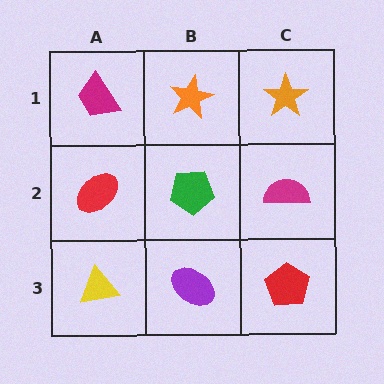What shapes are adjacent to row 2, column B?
An orange star (row 1, column B), a purple ellipse (row 3, column B), a red ellipse (row 2, column A), a magenta semicircle (row 2, column C).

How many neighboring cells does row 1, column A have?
2.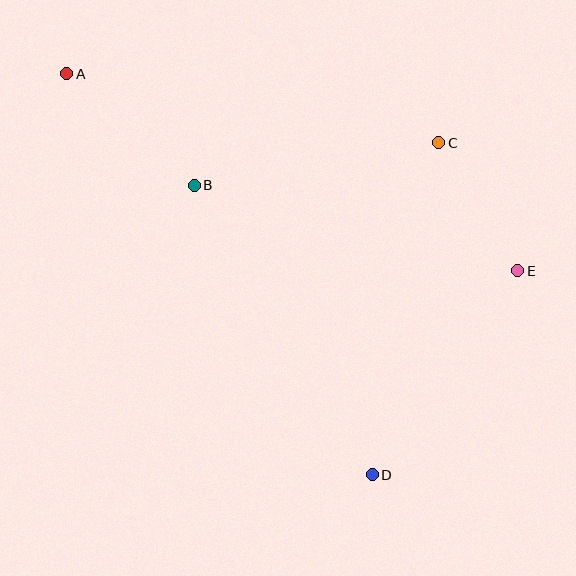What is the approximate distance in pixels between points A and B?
The distance between A and B is approximately 169 pixels.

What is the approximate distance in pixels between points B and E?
The distance between B and E is approximately 335 pixels.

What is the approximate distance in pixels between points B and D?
The distance between B and D is approximately 340 pixels.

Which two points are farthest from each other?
Points A and D are farthest from each other.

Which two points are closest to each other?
Points C and E are closest to each other.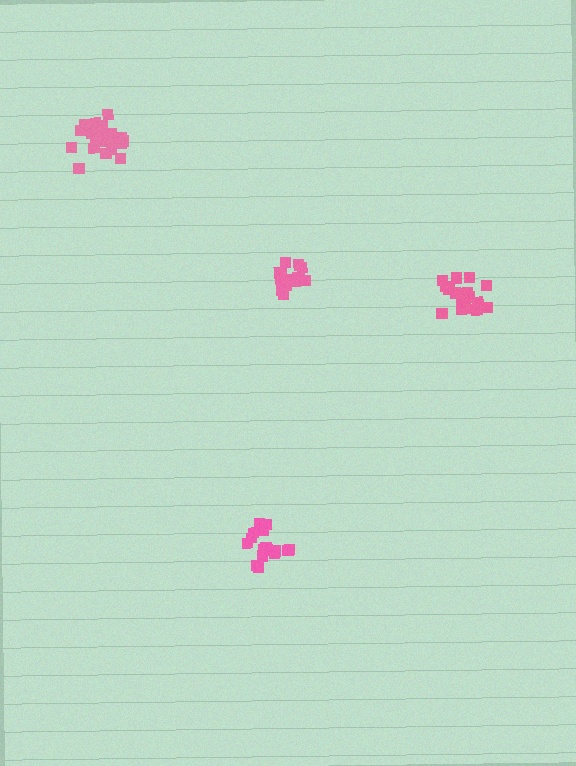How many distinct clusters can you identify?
There are 4 distinct clusters.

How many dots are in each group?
Group 1: 19 dots, Group 2: 15 dots, Group 3: 20 dots, Group 4: 18 dots (72 total).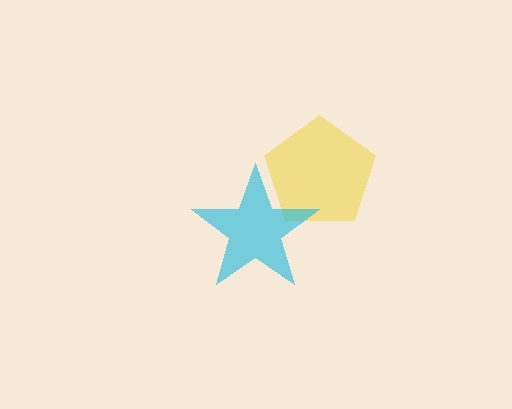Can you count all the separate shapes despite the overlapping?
Yes, there are 2 separate shapes.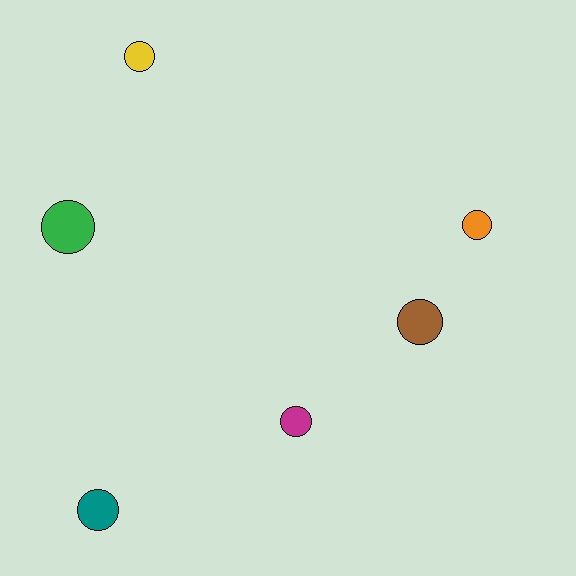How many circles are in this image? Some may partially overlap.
There are 6 circles.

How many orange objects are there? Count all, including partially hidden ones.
There is 1 orange object.